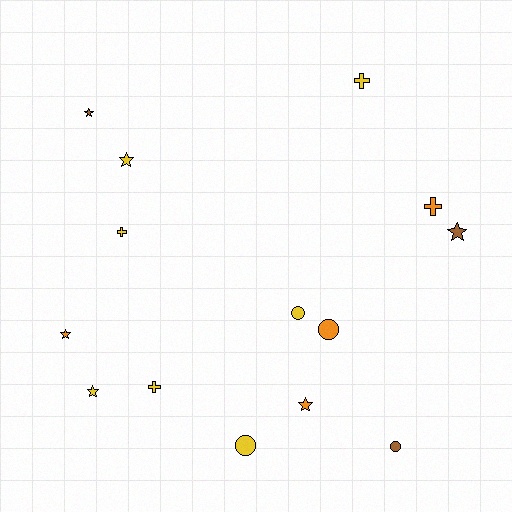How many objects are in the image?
There are 14 objects.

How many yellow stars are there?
There are 2 yellow stars.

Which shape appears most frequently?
Star, with 6 objects.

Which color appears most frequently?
Yellow, with 7 objects.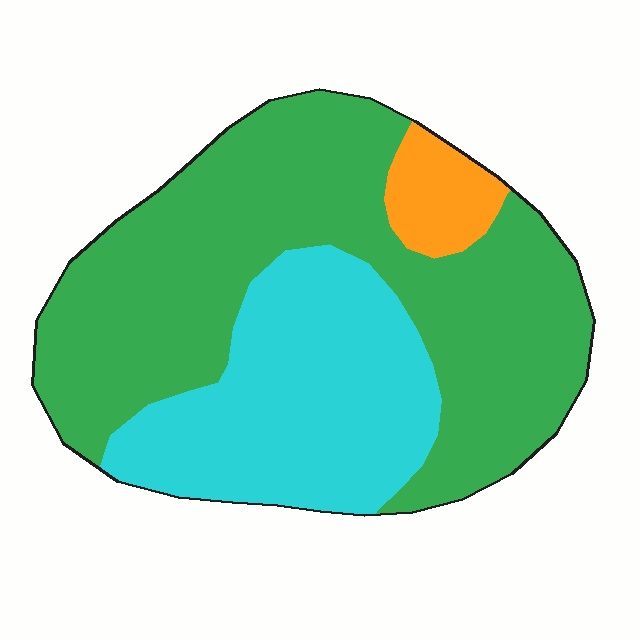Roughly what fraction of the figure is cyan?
Cyan covers 33% of the figure.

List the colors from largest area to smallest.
From largest to smallest: green, cyan, orange.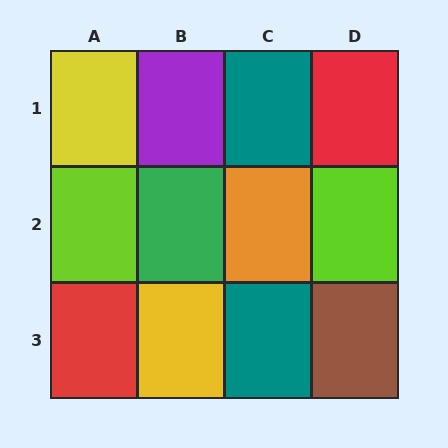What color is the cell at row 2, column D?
Lime.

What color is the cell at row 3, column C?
Teal.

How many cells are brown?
1 cell is brown.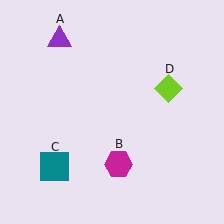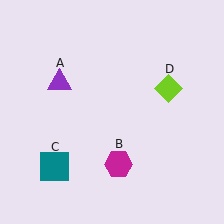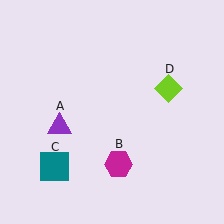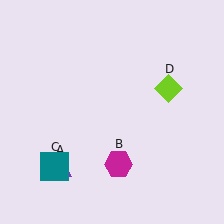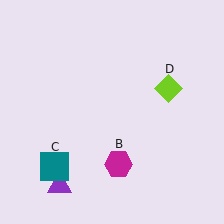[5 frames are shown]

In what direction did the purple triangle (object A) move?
The purple triangle (object A) moved down.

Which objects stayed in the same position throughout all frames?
Magenta hexagon (object B) and teal square (object C) and lime diamond (object D) remained stationary.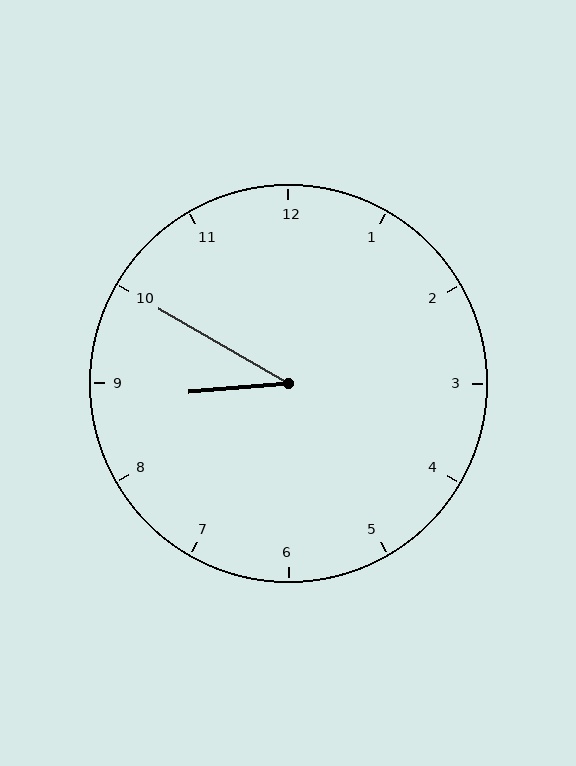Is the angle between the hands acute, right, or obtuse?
It is acute.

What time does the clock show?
8:50.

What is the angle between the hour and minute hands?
Approximately 35 degrees.